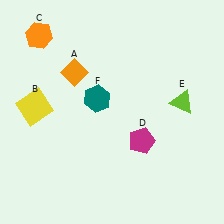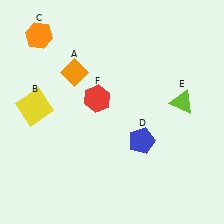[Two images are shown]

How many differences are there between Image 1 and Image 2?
There are 2 differences between the two images.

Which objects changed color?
D changed from magenta to blue. F changed from teal to red.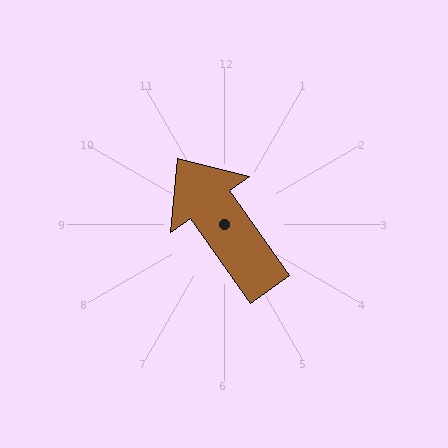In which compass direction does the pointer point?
Northwest.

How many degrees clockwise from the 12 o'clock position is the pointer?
Approximately 325 degrees.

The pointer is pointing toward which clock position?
Roughly 11 o'clock.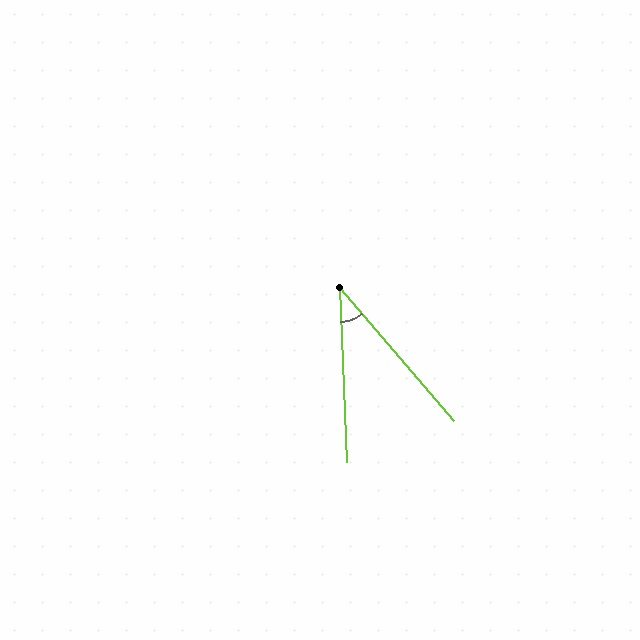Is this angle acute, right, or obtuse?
It is acute.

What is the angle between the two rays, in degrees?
Approximately 38 degrees.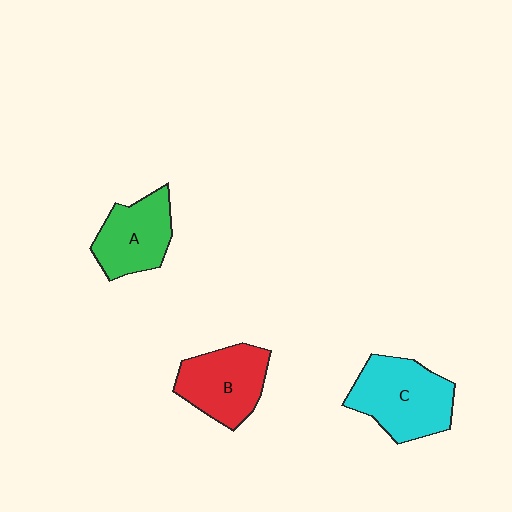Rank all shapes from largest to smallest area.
From largest to smallest: C (cyan), B (red), A (green).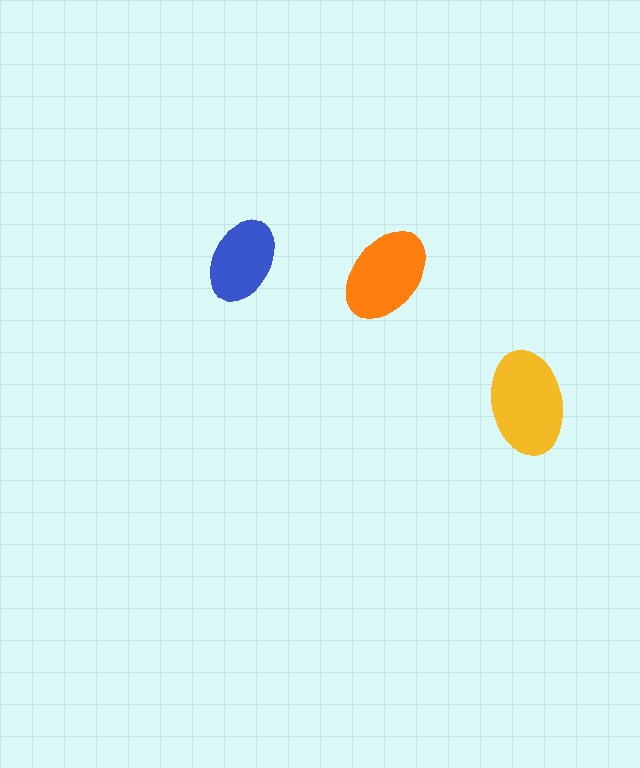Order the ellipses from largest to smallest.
the yellow one, the orange one, the blue one.